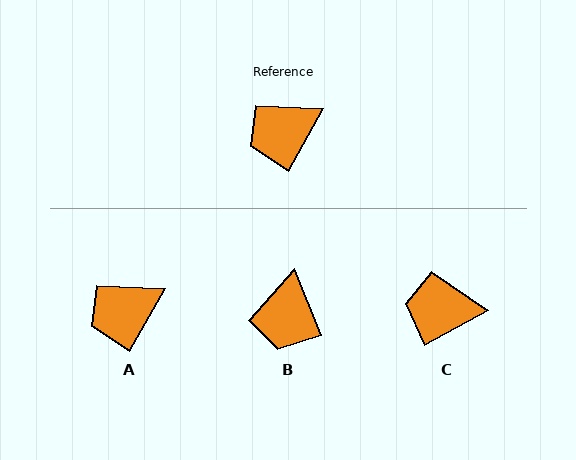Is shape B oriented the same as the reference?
No, it is off by about 51 degrees.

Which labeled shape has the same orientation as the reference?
A.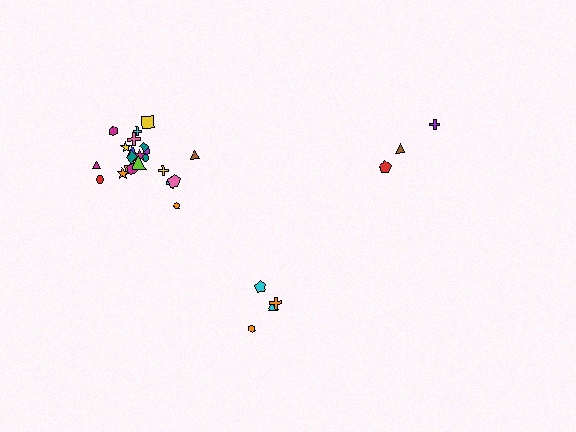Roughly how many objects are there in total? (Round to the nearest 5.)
Roughly 30 objects in total.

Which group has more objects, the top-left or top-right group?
The top-left group.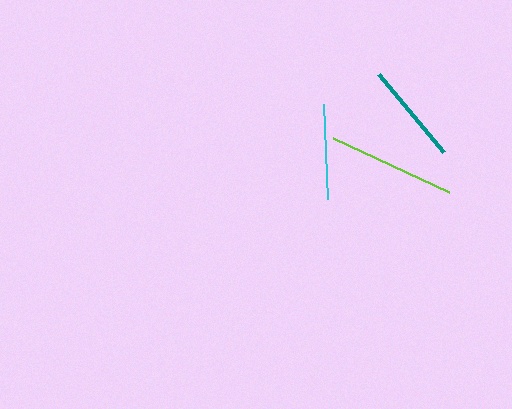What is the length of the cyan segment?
The cyan segment is approximately 95 pixels long.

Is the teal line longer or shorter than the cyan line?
The teal line is longer than the cyan line.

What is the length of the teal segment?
The teal segment is approximately 102 pixels long.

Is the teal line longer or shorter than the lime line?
The lime line is longer than the teal line.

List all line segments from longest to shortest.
From longest to shortest: lime, teal, cyan.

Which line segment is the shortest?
The cyan line is the shortest at approximately 95 pixels.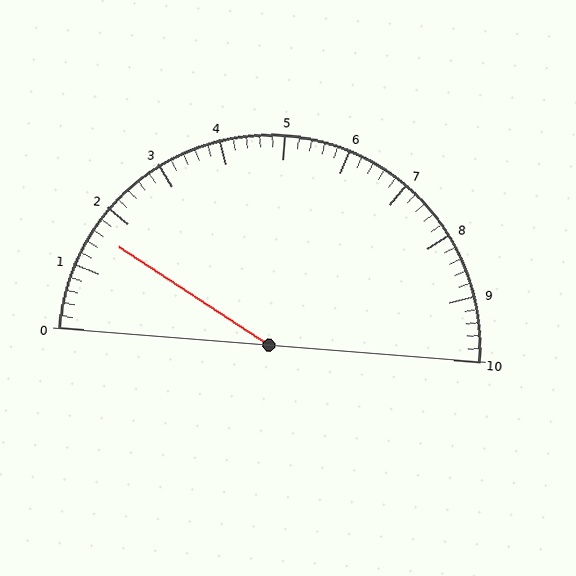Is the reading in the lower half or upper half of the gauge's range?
The reading is in the lower half of the range (0 to 10).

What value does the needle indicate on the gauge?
The needle indicates approximately 1.6.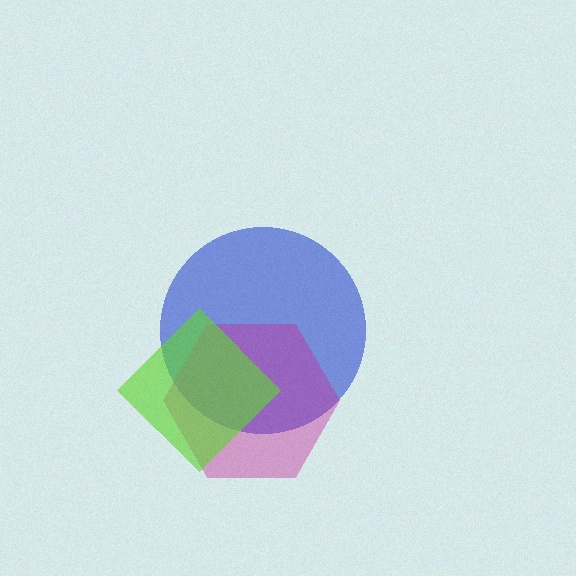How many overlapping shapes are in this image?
There are 3 overlapping shapes in the image.